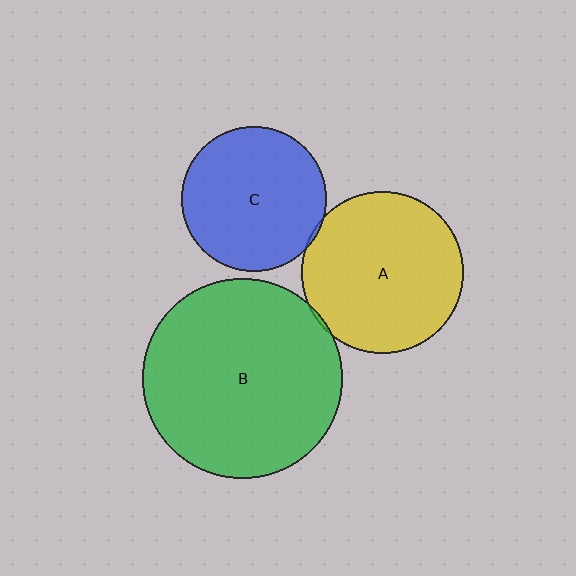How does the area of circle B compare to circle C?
Approximately 1.9 times.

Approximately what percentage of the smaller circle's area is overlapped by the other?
Approximately 5%.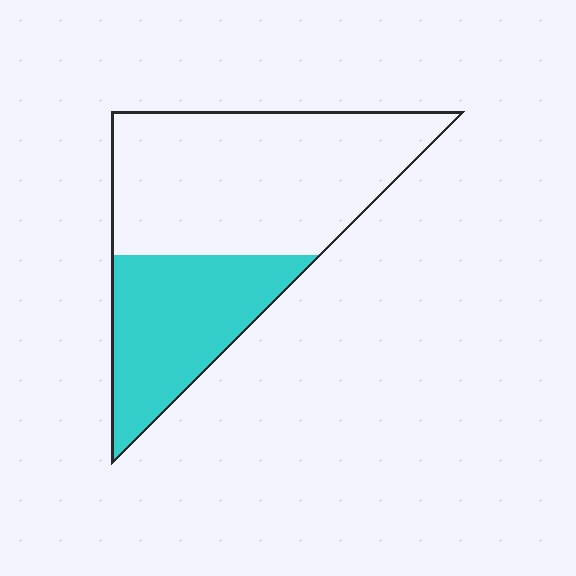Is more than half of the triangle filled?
No.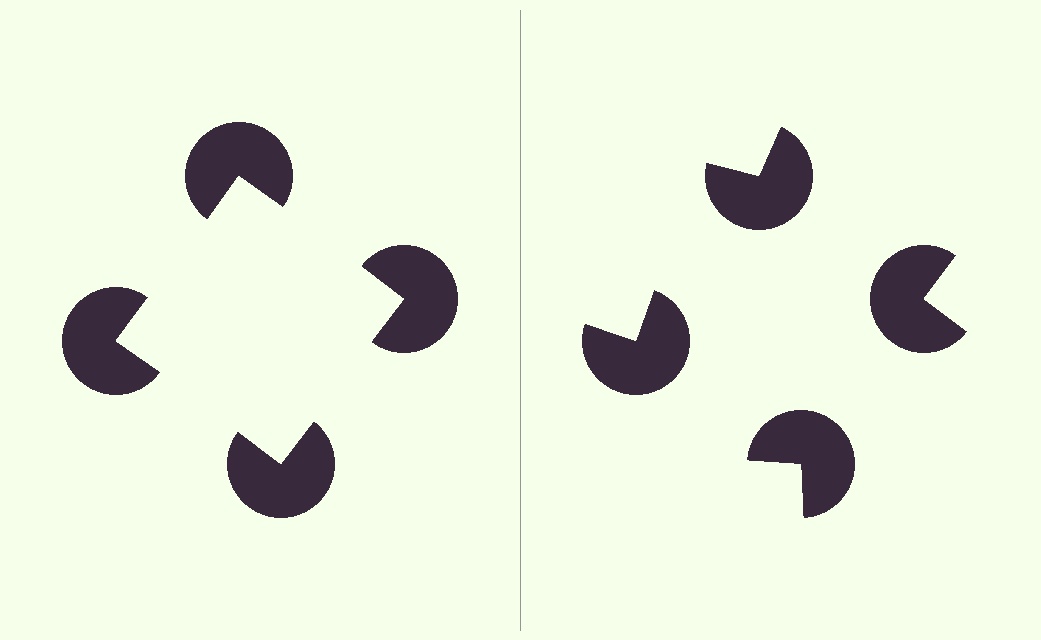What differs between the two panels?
The pac-man discs are positioned identically on both sides; only the wedge orientations differ. On the left they align to a square; on the right they are misaligned.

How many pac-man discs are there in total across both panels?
8 — 4 on each side.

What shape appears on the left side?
An illusory square.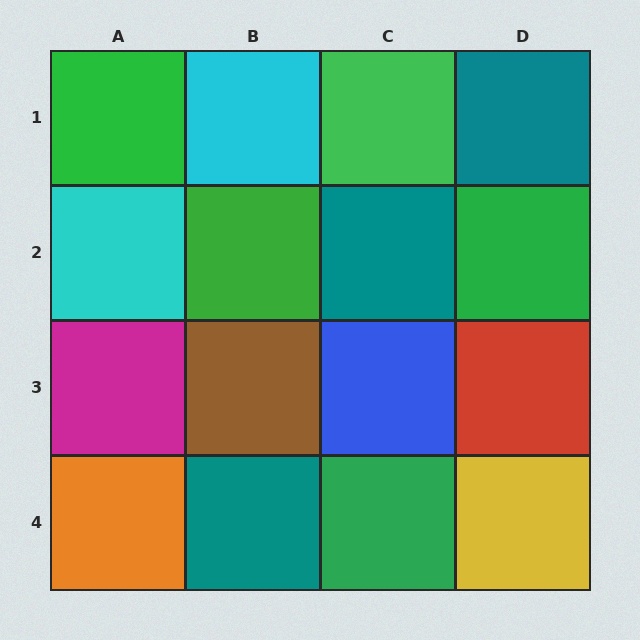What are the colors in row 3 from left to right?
Magenta, brown, blue, red.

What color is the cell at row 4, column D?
Yellow.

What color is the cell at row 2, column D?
Green.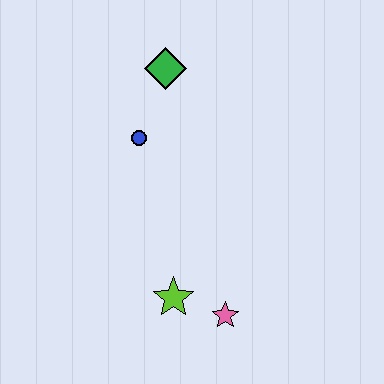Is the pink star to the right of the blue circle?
Yes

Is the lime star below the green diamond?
Yes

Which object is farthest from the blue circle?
The pink star is farthest from the blue circle.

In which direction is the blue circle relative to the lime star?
The blue circle is above the lime star.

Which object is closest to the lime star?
The pink star is closest to the lime star.